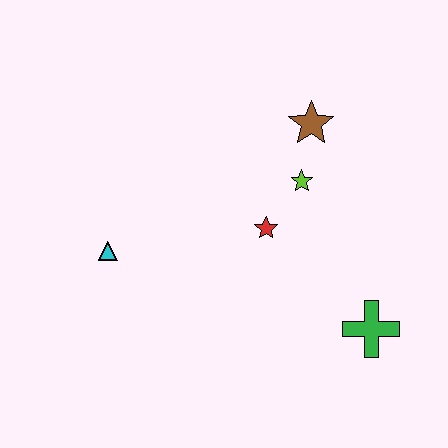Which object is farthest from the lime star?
The cyan triangle is farthest from the lime star.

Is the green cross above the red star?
No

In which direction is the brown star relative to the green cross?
The brown star is above the green cross.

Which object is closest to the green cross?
The red star is closest to the green cross.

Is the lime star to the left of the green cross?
Yes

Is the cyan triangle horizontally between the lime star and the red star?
No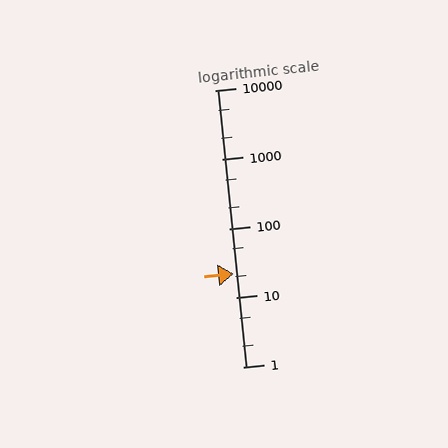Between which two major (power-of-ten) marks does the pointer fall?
The pointer is between 10 and 100.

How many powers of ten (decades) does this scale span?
The scale spans 4 decades, from 1 to 10000.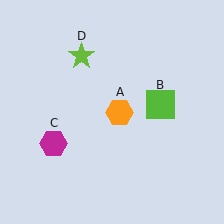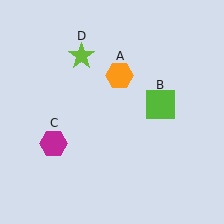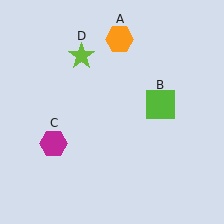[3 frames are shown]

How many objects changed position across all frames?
1 object changed position: orange hexagon (object A).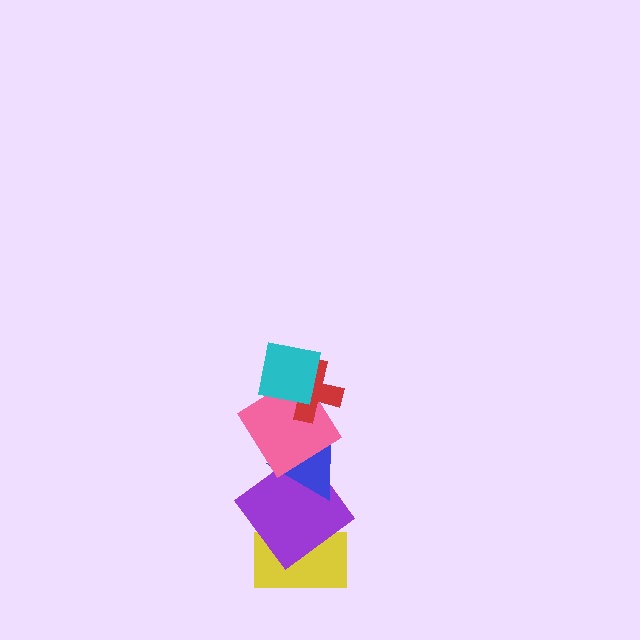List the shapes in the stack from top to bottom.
From top to bottom: the cyan square, the red cross, the pink diamond, the blue triangle, the purple diamond, the yellow rectangle.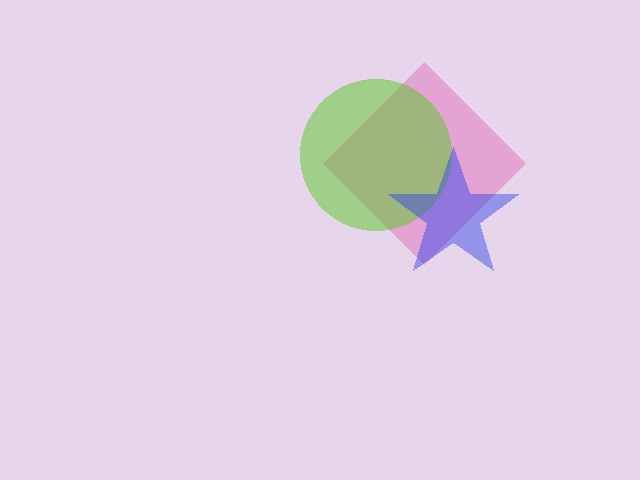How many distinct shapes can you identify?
There are 3 distinct shapes: a pink diamond, a lime circle, a blue star.